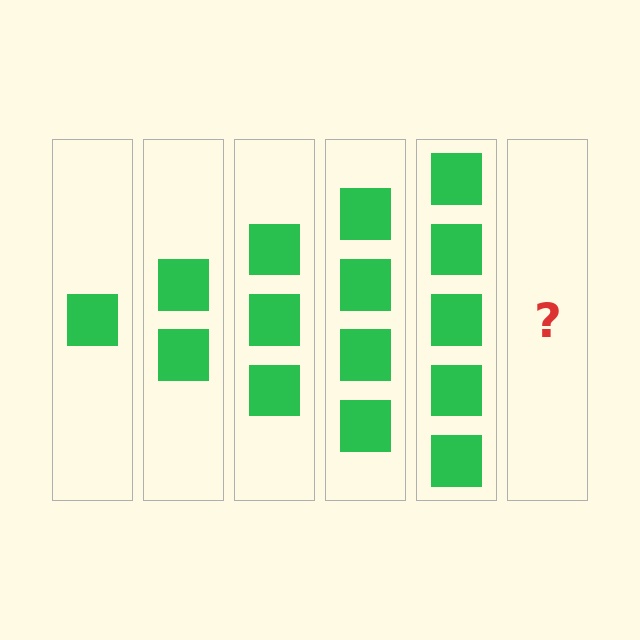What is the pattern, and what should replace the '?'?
The pattern is that each step adds one more square. The '?' should be 6 squares.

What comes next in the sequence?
The next element should be 6 squares.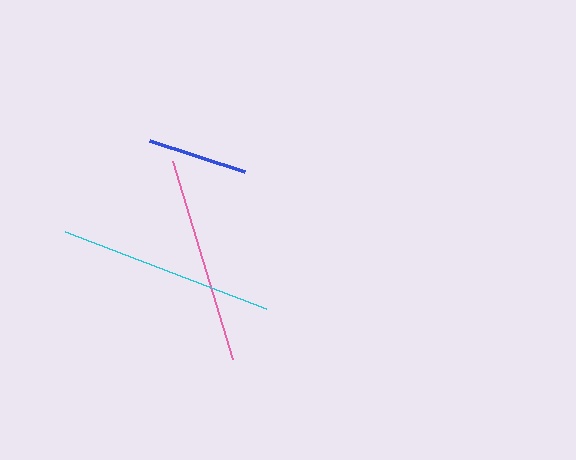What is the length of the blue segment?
The blue segment is approximately 100 pixels long.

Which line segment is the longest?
The cyan line is the longest at approximately 215 pixels.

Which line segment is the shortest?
The blue line is the shortest at approximately 100 pixels.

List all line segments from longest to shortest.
From longest to shortest: cyan, pink, blue.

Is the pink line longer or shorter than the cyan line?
The cyan line is longer than the pink line.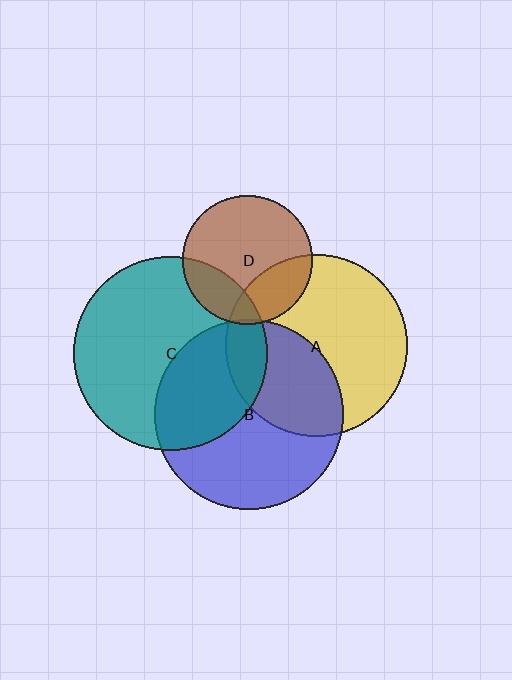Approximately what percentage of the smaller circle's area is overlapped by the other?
Approximately 40%.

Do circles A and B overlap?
Yes.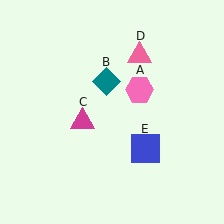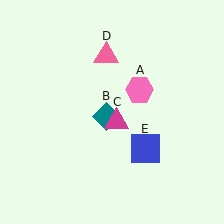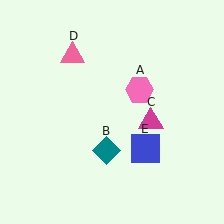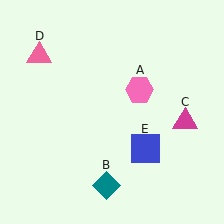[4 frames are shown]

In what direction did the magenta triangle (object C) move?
The magenta triangle (object C) moved right.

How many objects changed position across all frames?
3 objects changed position: teal diamond (object B), magenta triangle (object C), pink triangle (object D).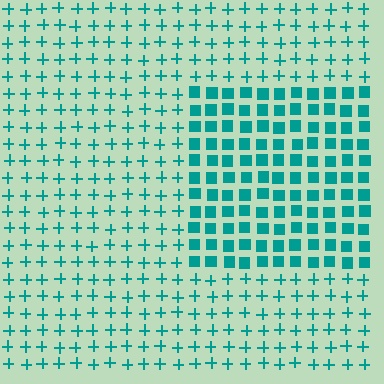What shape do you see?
I see a rectangle.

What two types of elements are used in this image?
The image uses squares inside the rectangle region and plus signs outside it.